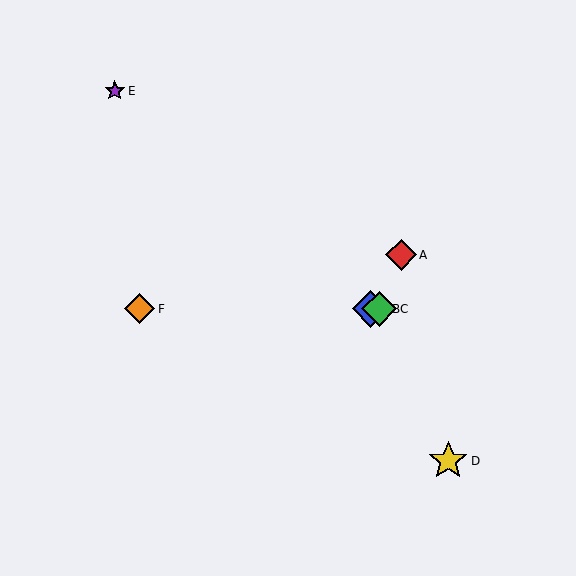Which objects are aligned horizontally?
Objects B, C, F are aligned horizontally.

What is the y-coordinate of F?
Object F is at y≈309.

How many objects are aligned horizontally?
3 objects (B, C, F) are aligned horizontally.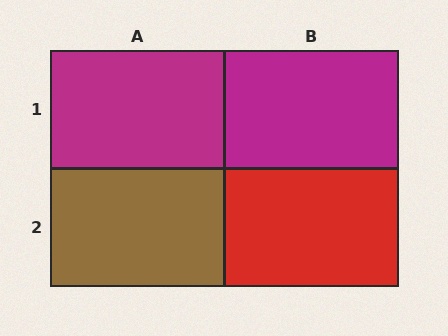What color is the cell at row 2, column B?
Red.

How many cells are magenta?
2 cells are magenta.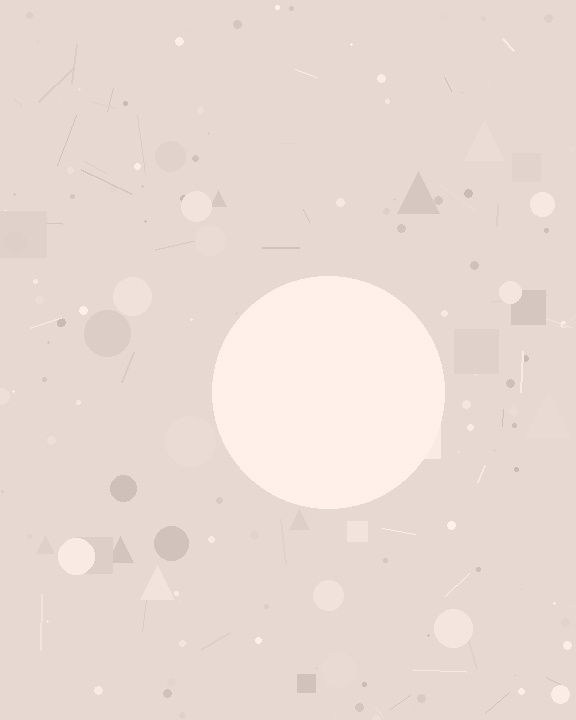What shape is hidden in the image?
A circle is hidden in the image.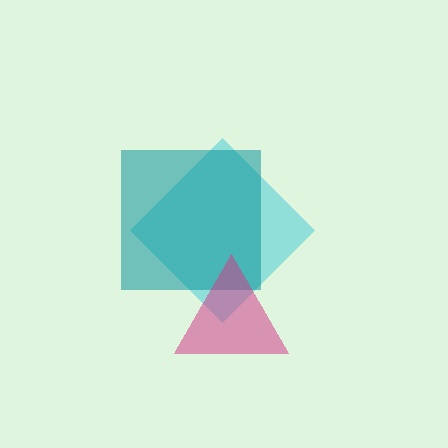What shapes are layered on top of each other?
The layered shapes are: a cyan diamond, a teal square, a magenta triangle.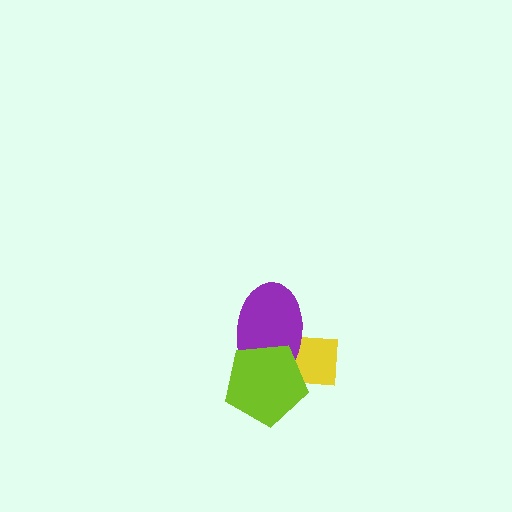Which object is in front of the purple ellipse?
The lime pentagon is in front of the purple ellipse.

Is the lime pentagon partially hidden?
No, no other shape covers it.